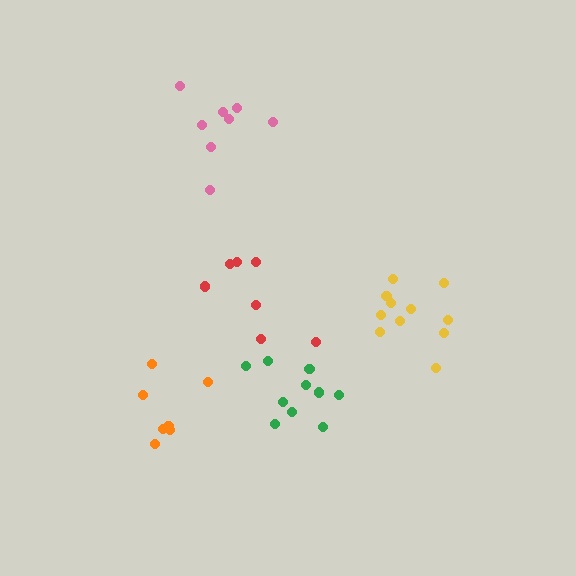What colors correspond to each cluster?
The clusters are colored: orange, pink, yellow, red, green.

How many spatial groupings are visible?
There are 5 spatial groupings.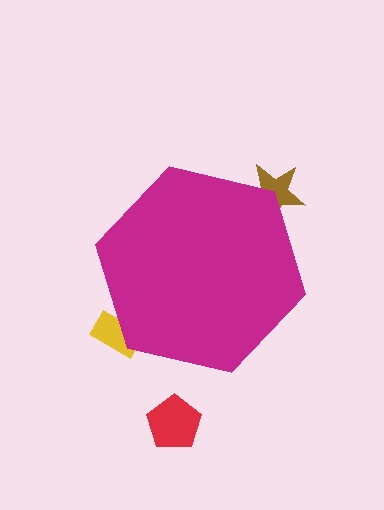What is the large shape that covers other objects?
A magenta hexagon.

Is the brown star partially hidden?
Yes, the brown star is partially hidden behind the magenta hexagon.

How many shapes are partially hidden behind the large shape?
2 shapes are partially hidden.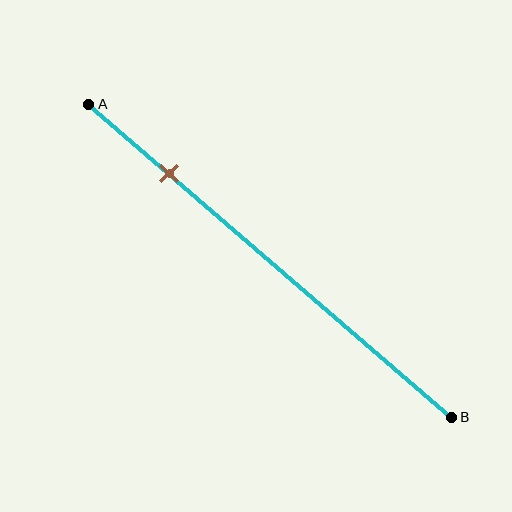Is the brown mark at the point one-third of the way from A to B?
No, the mark is at about 20% from A, not at the 33% one-third point.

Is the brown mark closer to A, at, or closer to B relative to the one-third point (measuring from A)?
The brown mark is closer to point A than the one-third point of segment AB.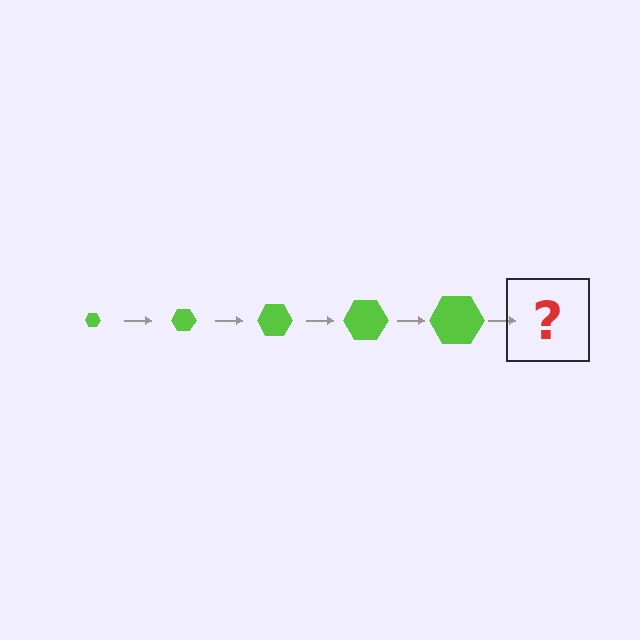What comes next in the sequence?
The next element should be a lime hexagon, larger than the previous one.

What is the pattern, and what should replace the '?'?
The pattern is that the hexagon gets progressively larger each step. The '?' should be a lime hexagon, larger than the previous one.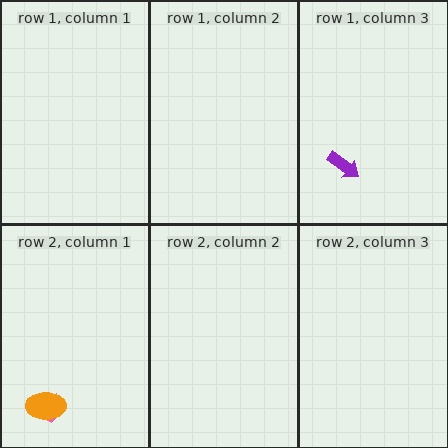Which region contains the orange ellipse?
The row 2, column 1 region.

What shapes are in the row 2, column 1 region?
The pink pentagon, the orange ellipse.